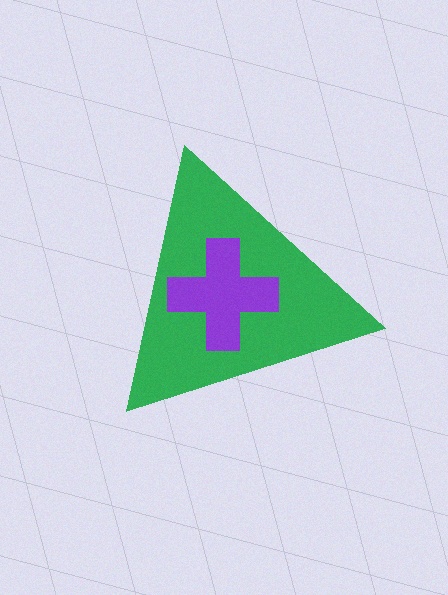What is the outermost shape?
The green triangle.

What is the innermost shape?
The purple cross.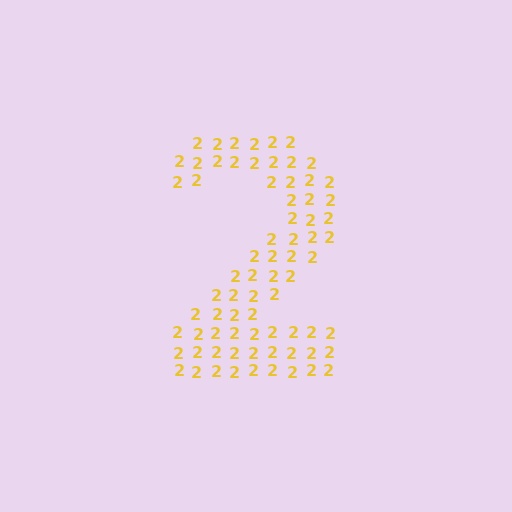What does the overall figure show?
The overall figure shows the digit 2.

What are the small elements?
The small elements are digit 2's.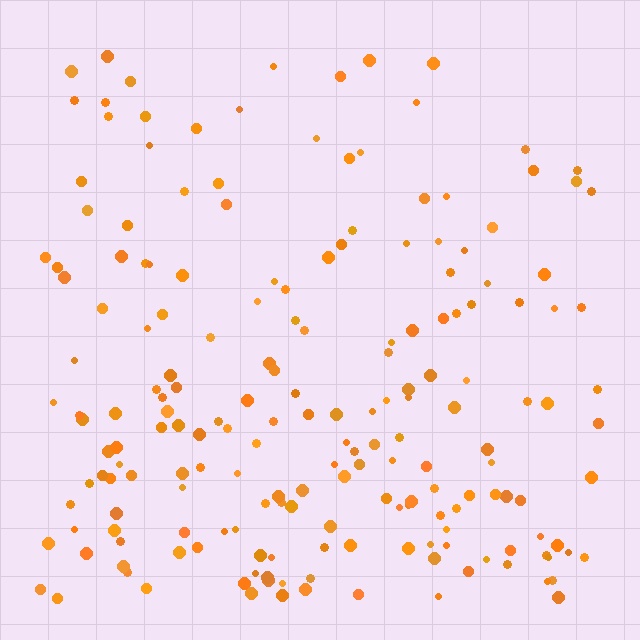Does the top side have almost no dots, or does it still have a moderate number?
Still a moderate number, just noticeably fewer than the bottom.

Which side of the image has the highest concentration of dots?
The bottom.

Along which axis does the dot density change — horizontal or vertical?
Vertical.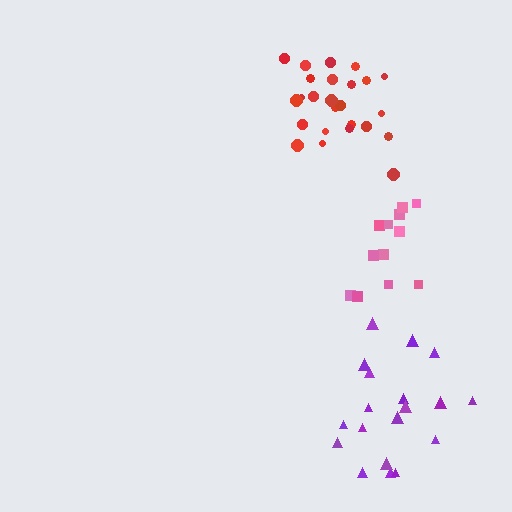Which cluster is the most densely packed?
Red.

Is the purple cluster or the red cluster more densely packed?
Red.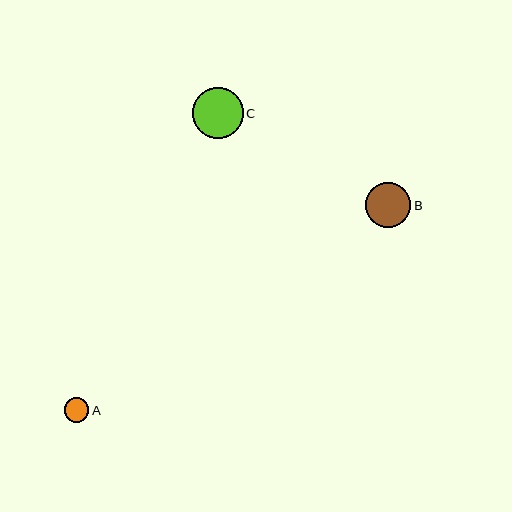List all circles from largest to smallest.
From largest to smallest: C, B, A.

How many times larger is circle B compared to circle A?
Circle B is approximately 1.8 times the size of circle A.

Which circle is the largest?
Circle C is the largest with a size of approximately 51 pixels.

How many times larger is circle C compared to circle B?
Circle C is approximately 1.1 times the size of circle B.